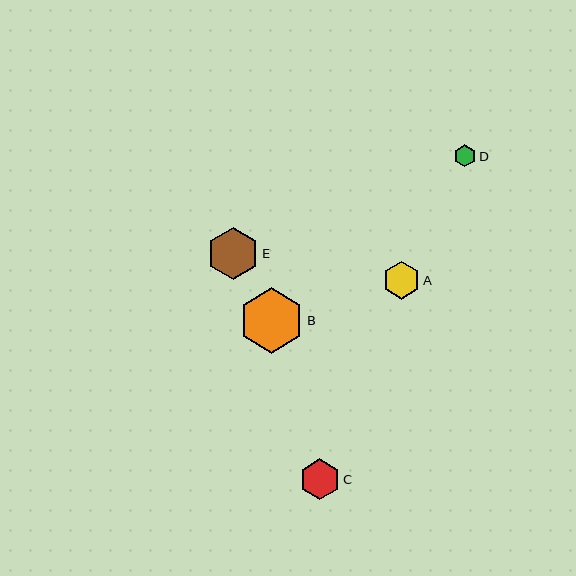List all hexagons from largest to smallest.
From largest to smallest: B, E, C, A, D.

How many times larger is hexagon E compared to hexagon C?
Hexagon E is approximately 1.3 times the size of hexagon C.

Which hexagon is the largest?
Hexagon B is the largest with a size of approximately 65 pixels.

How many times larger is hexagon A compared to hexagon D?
Hexagon A is approximately 1.7 times the size of hexagon D.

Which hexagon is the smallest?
Hexagon D is the smallest with a size of approximately 22 pixels.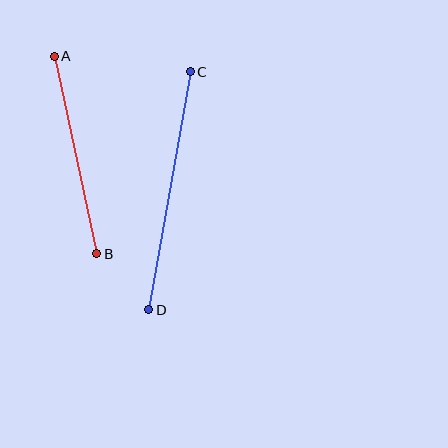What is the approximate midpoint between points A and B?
The midpoint is at approximately (75, 155) pixels.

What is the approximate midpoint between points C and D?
The midpoint is at approximately (170, 191) pixels.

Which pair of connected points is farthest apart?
Points C and D are farthest apart.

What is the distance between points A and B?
The distance is approximately 202 pixels.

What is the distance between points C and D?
The distance is approximately 241 pixels.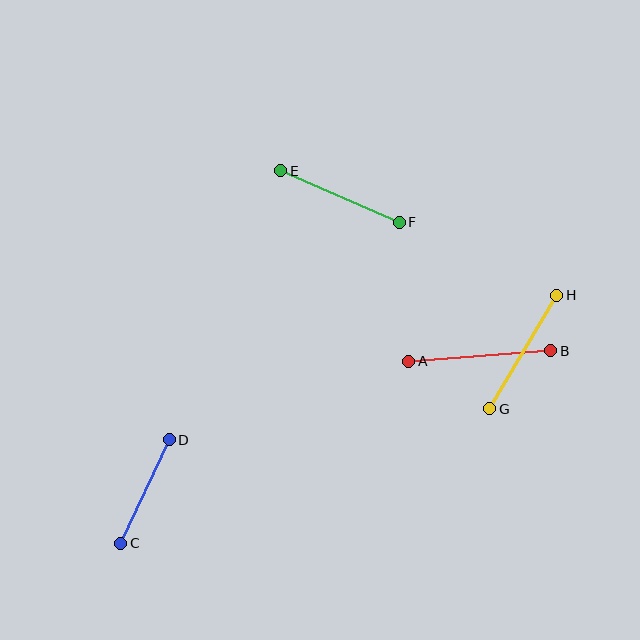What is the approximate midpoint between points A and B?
The midpoint is at approximately (480, 356) pixels.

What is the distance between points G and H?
The distance is approximately 132 pixels.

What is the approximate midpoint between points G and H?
The midpoint is at approximately (523, 352) pixels.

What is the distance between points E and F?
The distance is approximately 130 pixels.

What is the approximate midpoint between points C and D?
The midpoint is at approximately (145, 492) pixels.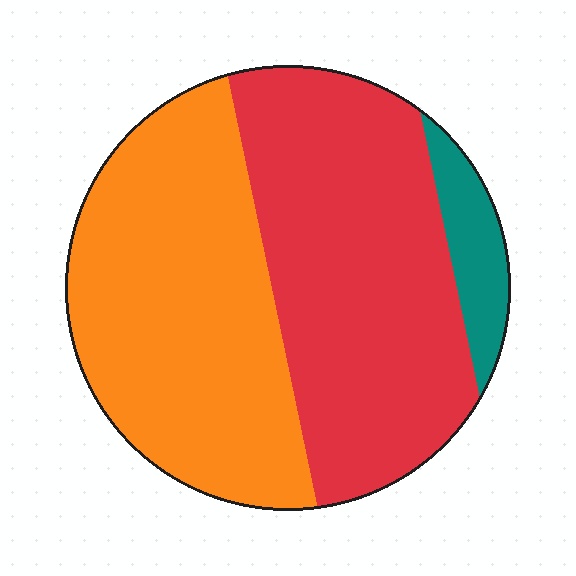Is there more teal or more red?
Red.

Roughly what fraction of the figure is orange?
Orange takes up between a quarter and a half of the figure.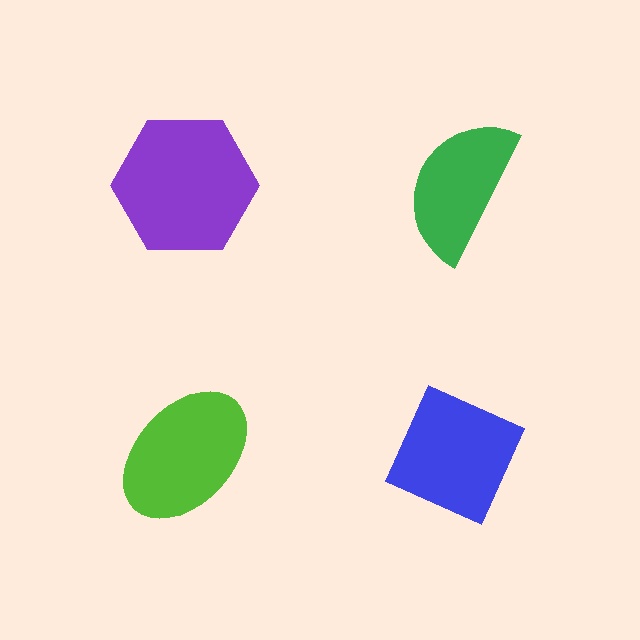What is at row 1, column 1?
A purple hexagon.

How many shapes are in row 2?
2 shapes.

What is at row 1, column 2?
A green semicircle.